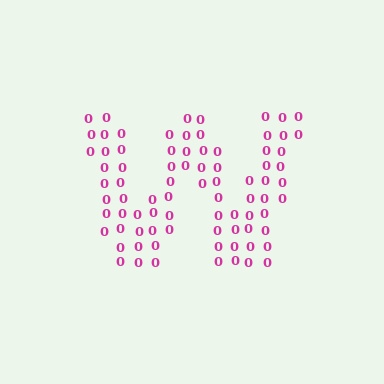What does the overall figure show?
The overall figure shows the letter W.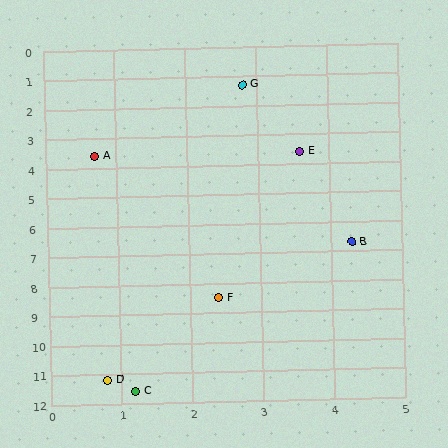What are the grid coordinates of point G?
Point G is at approximately (2.8, 1.3).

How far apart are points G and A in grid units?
Points G and A are about 3.1 grid units apart.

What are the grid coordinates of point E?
Point E is at approximately (3.6, 3.6).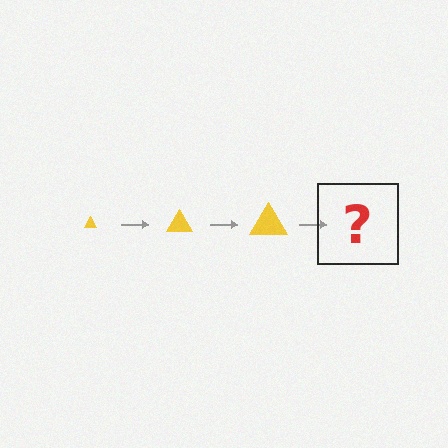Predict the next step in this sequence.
The next step is a yellow triangle, larger than the previous one.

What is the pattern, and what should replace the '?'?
The pattern is that the triangle gets progressively larger each step. The '?' should be a yellow triangle, larger than the previous one.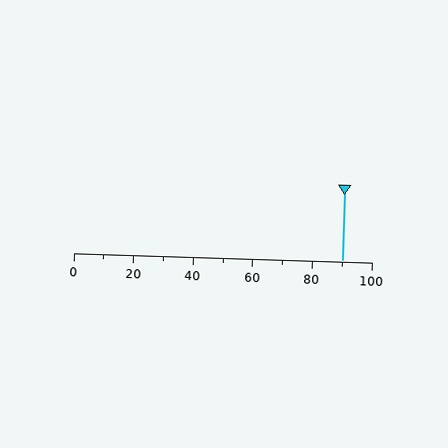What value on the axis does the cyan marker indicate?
The marker indicates approximately 90.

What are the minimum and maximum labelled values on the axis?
The axis runs from 0 to 100.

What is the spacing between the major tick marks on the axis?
The major ticks are spaced 20 apart.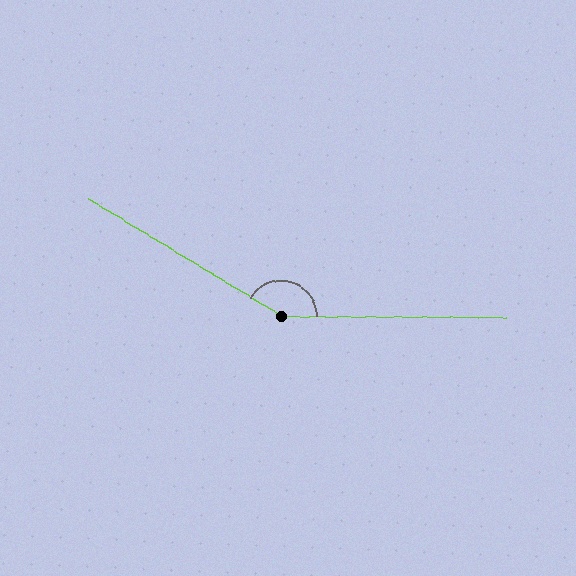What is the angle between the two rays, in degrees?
Approximately 149 degrees.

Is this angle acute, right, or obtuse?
It is obtuse.